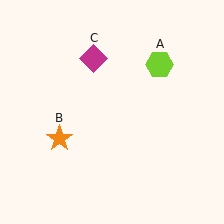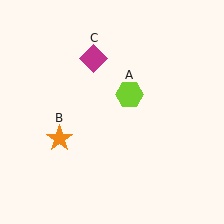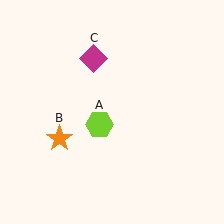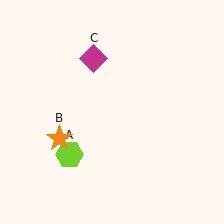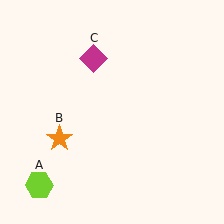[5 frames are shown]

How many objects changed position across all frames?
1 object changed position: lime hexagon (object A).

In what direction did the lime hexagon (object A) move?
The lime hexagon (object A) moved down and to the left.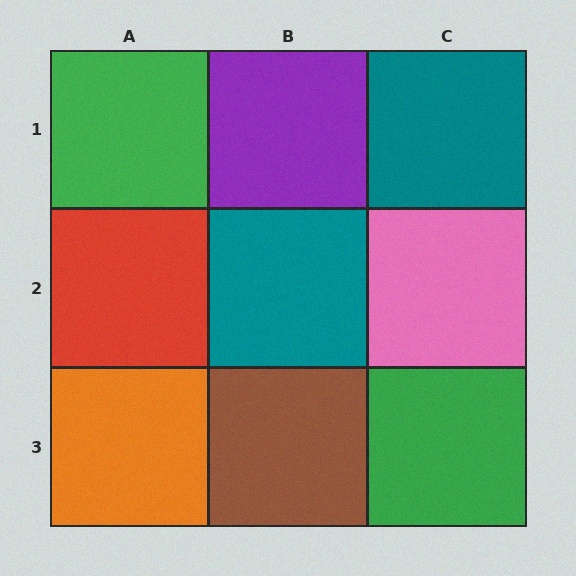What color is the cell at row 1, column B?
Purple.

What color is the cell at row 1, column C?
Teal.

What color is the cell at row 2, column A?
Red.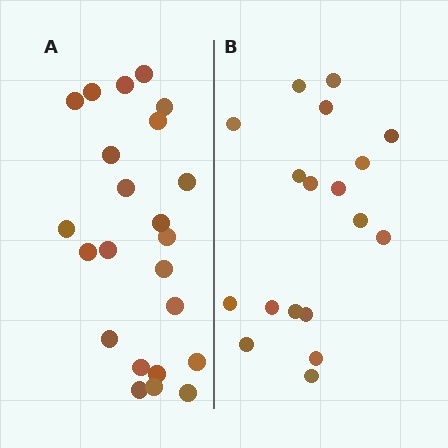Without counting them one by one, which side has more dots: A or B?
Region A (the left region) has more dots.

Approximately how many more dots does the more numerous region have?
Region A has about 5 more dots than region B.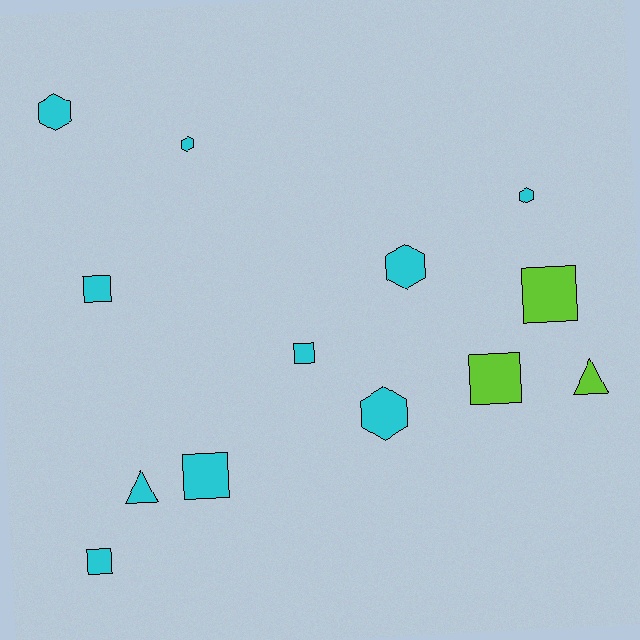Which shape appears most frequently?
Square, with 6 objects.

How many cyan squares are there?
There are 4 cyan squares.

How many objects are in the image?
There are 13 objects.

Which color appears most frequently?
Cyan, with 10 objects.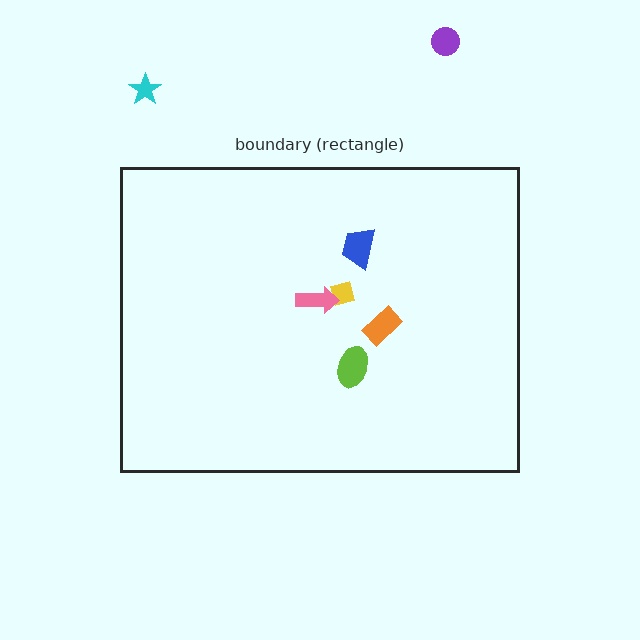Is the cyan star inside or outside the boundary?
Outside.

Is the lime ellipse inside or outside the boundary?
Inside.